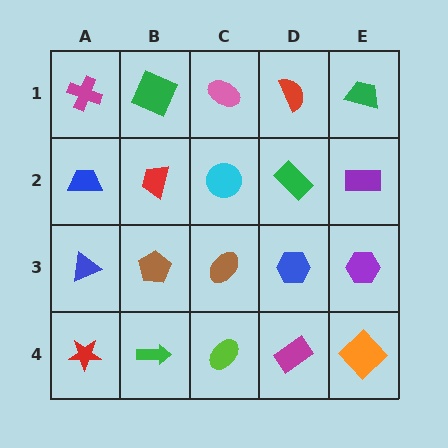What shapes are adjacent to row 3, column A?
A blue trapezoid (row 2, column A), a red star (row 4, column A), a brown pentagon (row 3, column B).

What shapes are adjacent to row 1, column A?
A blue trapezoid (row 2, column A), a green square (row 1, column B).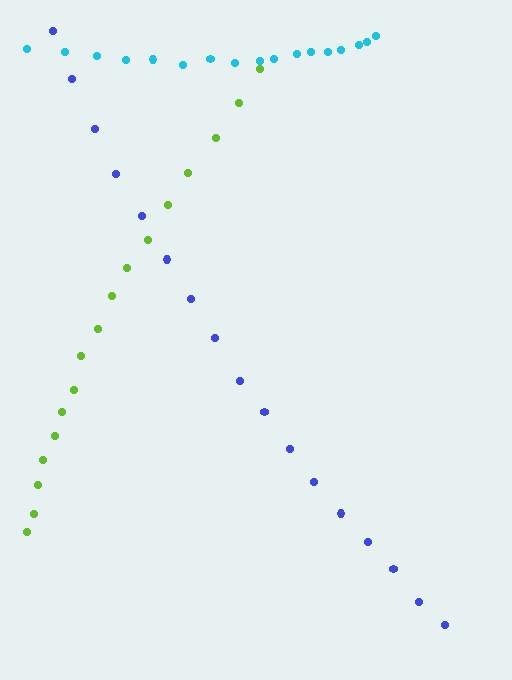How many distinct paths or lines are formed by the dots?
There are 3 distinct paths.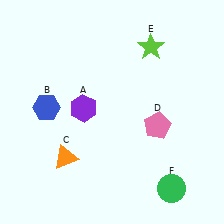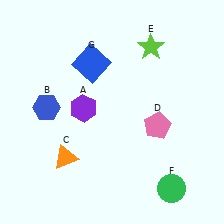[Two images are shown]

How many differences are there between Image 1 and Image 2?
There is 1 difference between the two images.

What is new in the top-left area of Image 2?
A blue square (G) was added in the top-left area of Image 2.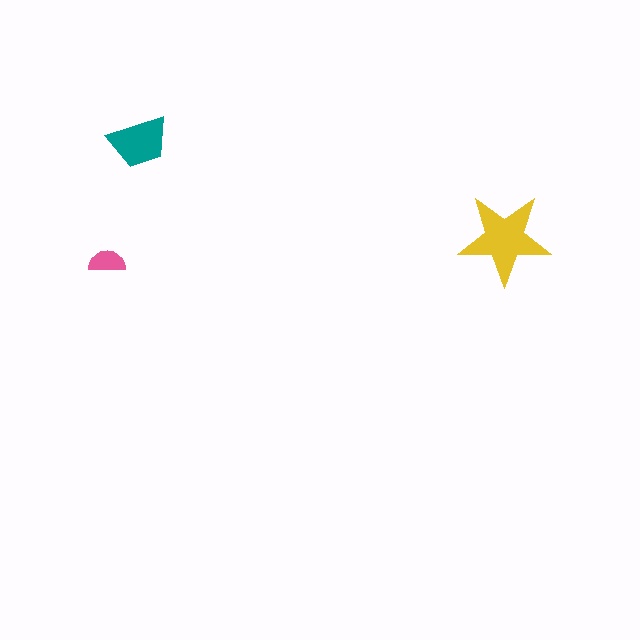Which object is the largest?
The yellow star.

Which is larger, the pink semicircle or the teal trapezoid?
The teal trapezoid.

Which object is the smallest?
The pink semicircle.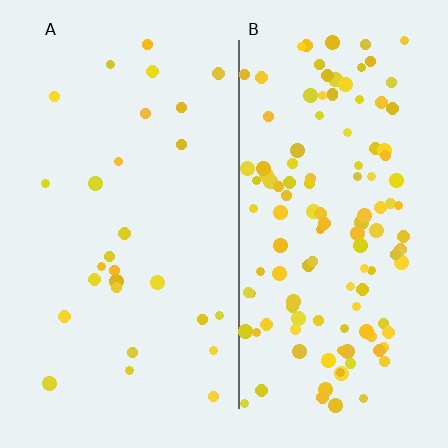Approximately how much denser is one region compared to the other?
Approximately 4.5× — region B over region A.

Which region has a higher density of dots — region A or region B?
B (the right).